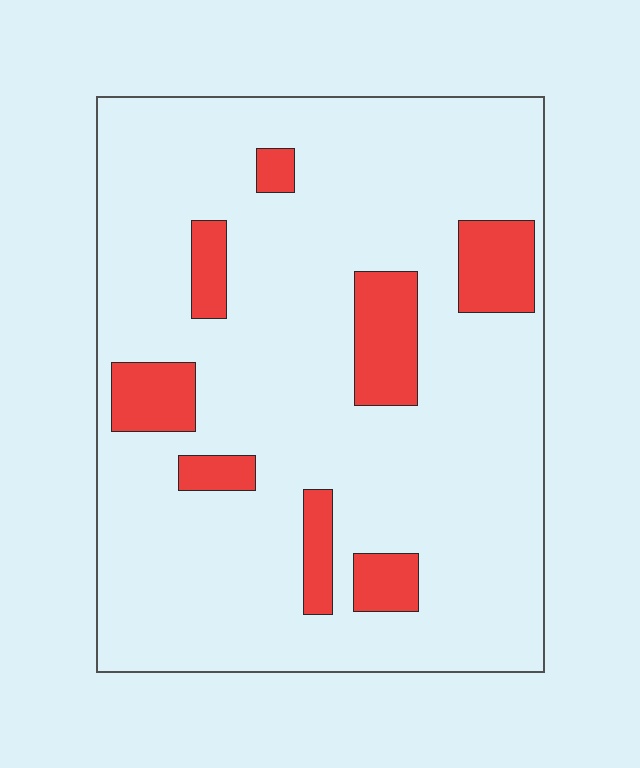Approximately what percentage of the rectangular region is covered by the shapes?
Approximately 15%.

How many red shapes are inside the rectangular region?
8.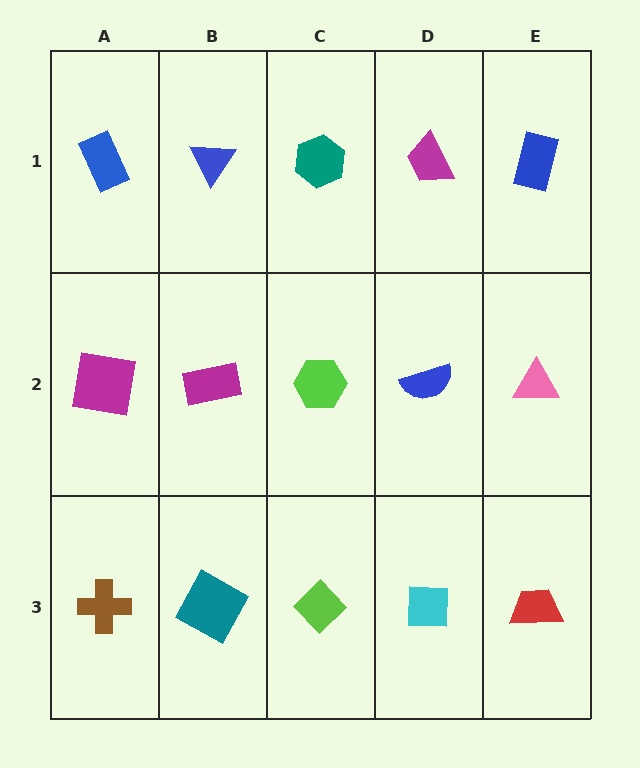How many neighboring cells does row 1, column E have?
2.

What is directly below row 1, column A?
A magenta square.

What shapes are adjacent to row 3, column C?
A lime hexagon (row 2, column C), a teal square (row 3, column B), a cyan square (row 3, column D).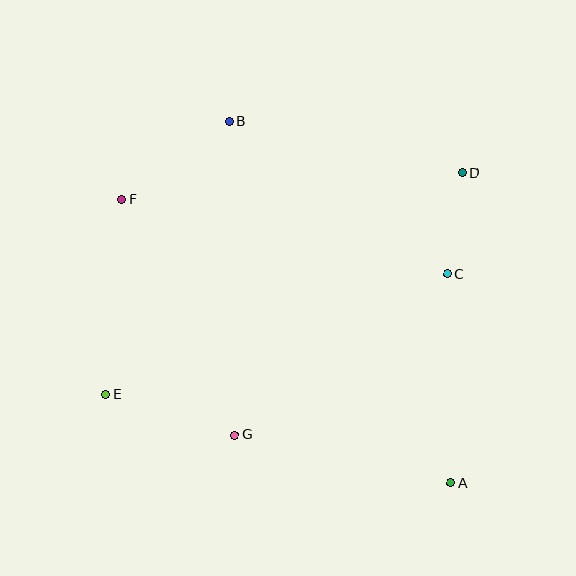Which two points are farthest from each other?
Points A and F are farthest from each other.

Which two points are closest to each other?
Points C and D are closest to each other.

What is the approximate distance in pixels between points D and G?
The distance between D and G is approximately 347 pixels.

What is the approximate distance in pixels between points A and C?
The distance between A and C is approximately 209 pixels.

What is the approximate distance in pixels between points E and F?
The distance between E and F is approximately 196 pixels.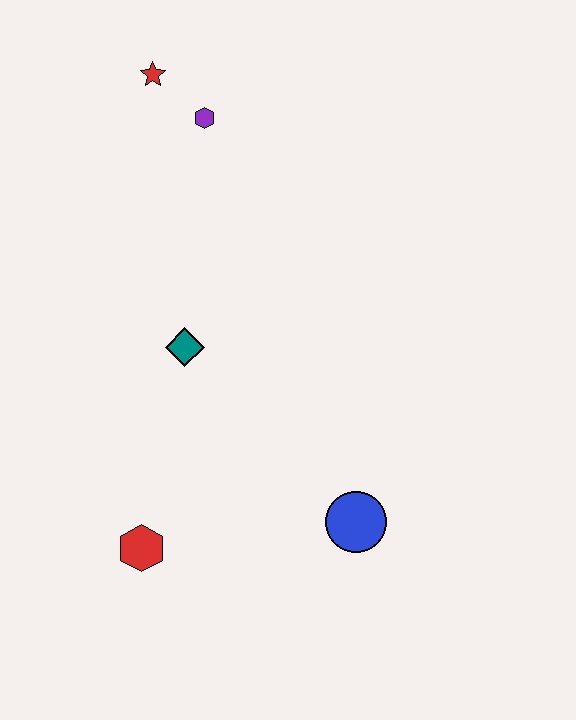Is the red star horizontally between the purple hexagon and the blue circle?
No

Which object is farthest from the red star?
The blue circle is farthest from the red star.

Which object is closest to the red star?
The purple hexagon is closest to the red star.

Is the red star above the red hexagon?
Yes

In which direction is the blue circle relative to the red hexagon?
The blue circle is to the right of the red hexagon.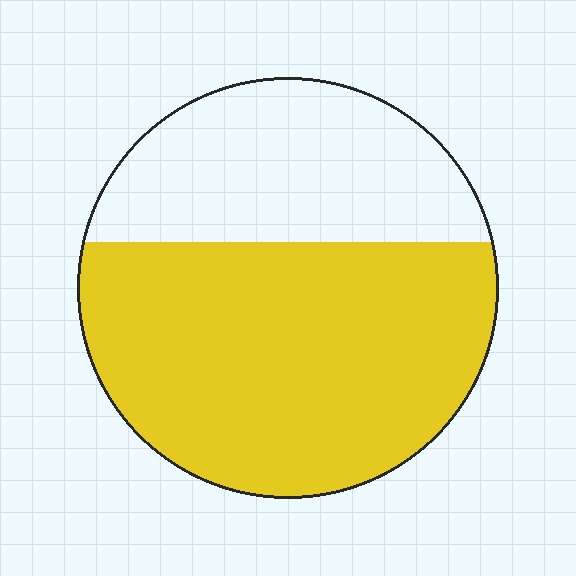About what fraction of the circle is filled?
About five eighths (5/8).